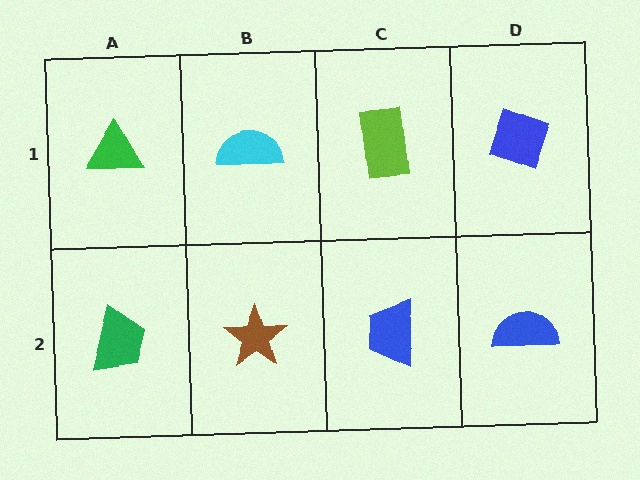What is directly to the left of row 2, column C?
A brown star.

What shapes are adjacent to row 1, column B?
A brown star (row 2, column B), a green triangle (row 1, column A), a lime rectangle (row 1, column C).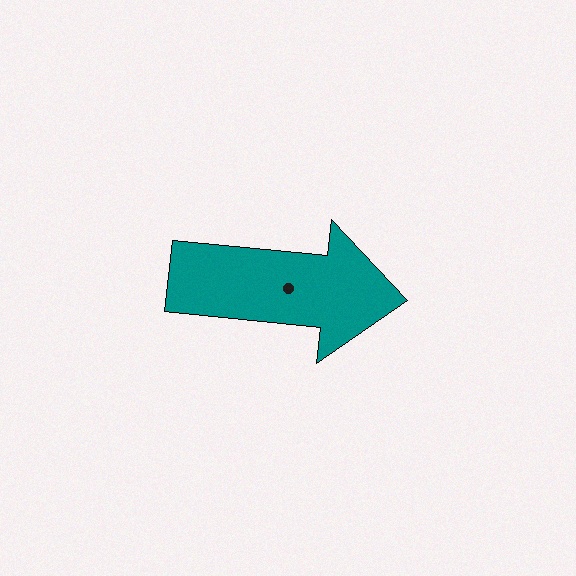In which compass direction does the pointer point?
East.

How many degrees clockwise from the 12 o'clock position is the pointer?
Approximately 96 degrees.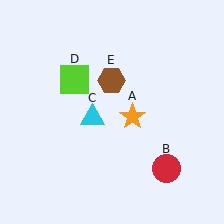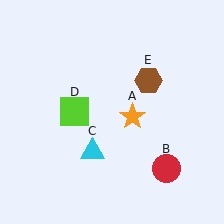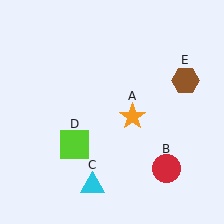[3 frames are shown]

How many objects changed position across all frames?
3 objects changed position: cyan triangle (object C), lime square (object D), brown hexagon (object E).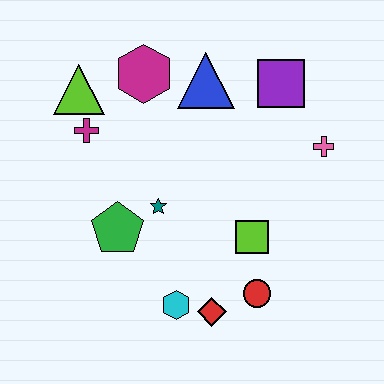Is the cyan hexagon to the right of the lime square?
No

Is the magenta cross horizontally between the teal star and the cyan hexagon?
No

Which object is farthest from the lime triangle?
The red circle is farthest from the lime triangle.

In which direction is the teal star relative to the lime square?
The teal star is to the left of the lime square.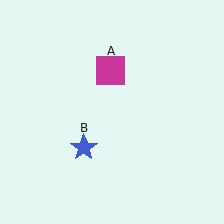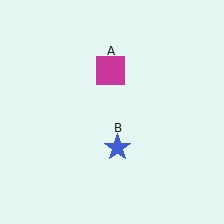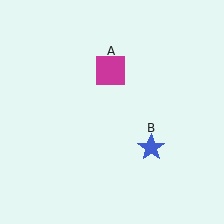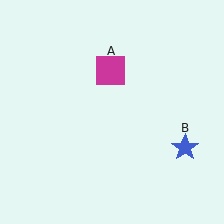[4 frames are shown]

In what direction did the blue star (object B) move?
The blue star (object B) moved right.